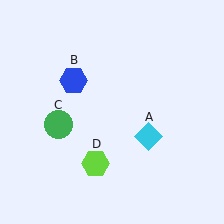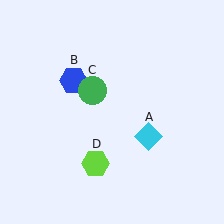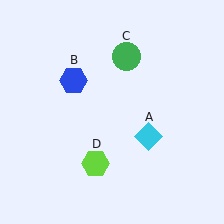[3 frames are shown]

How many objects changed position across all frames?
1 object changed position: green circle (object C).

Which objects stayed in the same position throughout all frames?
Cyan diamond (object A) and blue hexagon (object B) and lime hexagon (object D) remained stationary.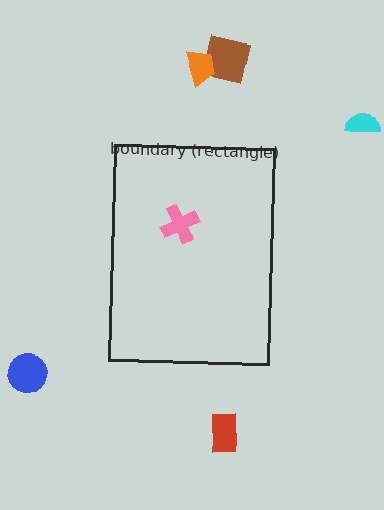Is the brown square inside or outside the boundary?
Outside.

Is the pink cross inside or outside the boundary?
Inside.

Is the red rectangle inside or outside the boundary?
Outside.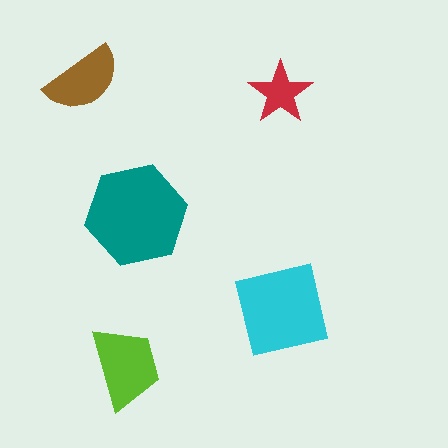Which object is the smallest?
The red star.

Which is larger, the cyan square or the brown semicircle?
The cyan square.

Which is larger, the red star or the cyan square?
The cyan square.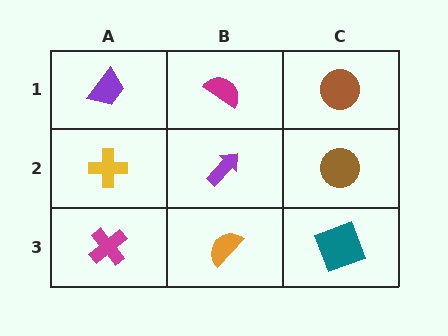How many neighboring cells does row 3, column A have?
2.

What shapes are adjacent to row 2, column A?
A purple trapezoid (row 1, column A), a magenta cross (row 3, column A), a purple arrow (row 2, column B).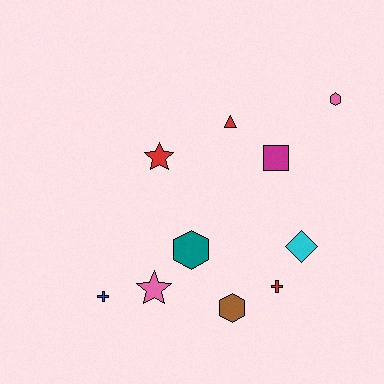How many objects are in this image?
There are 10 objects.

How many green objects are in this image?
There are no green objects.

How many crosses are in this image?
There are 2 crosses.